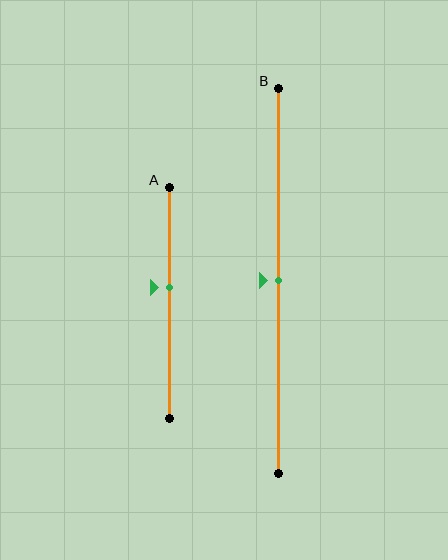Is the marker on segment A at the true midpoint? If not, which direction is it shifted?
No, the marker on segment A is shifted upward by about 6% of the segment length.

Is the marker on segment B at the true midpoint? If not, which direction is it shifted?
Yes, the marker on segment B is at the true midpoint.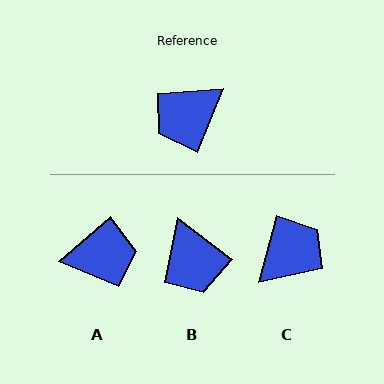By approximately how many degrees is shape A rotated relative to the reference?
Approximately 152 degrees counter-clockwise.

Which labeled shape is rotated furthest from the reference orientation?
C, about 173 degrees away.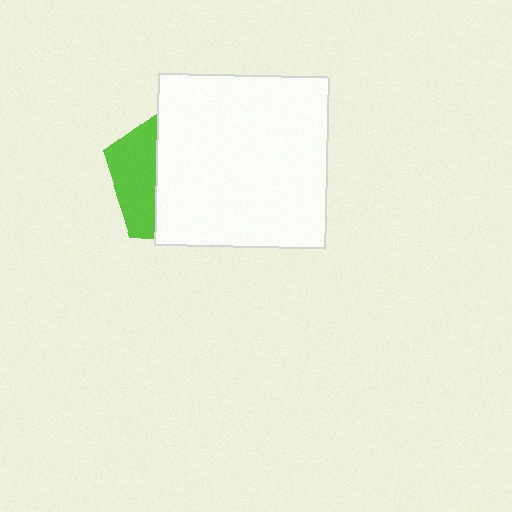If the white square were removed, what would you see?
You would see the complete lime pentagon.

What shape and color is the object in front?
The object in front is a white square.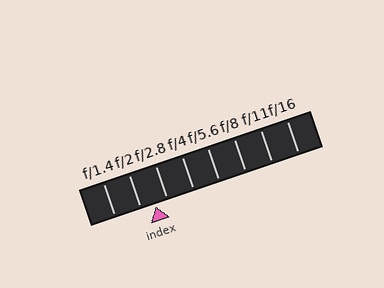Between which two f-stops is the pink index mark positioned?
The index mark is between f/2 and f/2.8.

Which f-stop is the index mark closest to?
The index mark is closest to f/2.8.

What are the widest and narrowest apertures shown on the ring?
The widest aperture shown is f/1.4 and the narrowest is f/16.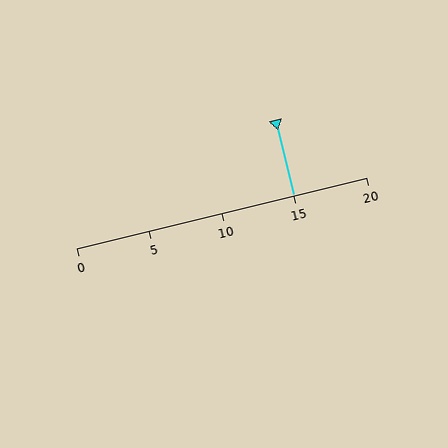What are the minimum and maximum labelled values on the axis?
The axis runs from 0 to 20.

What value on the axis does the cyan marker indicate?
The marker indicates approximately 15.